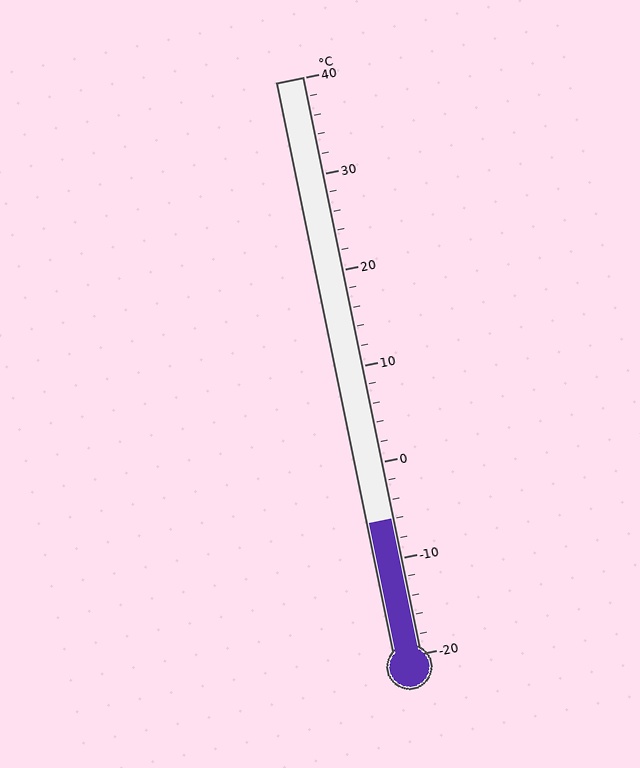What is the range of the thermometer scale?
The thermometer scale ranges from -20°C to 40°C.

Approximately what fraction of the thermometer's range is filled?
The thermometer is filled to approximately 25% of its range.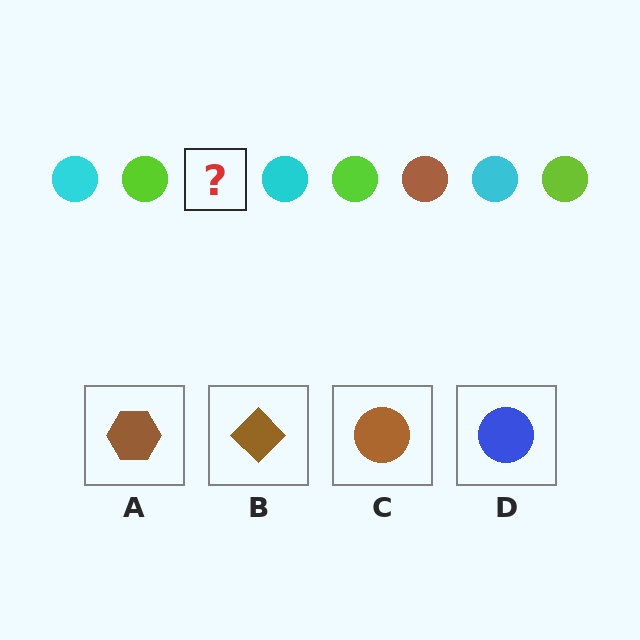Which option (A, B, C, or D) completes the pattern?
C.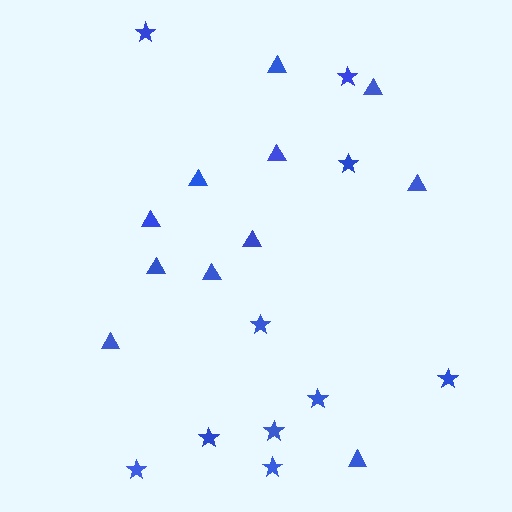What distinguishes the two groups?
There are 2 groups: one group of triangles (11) and one group of stars (10).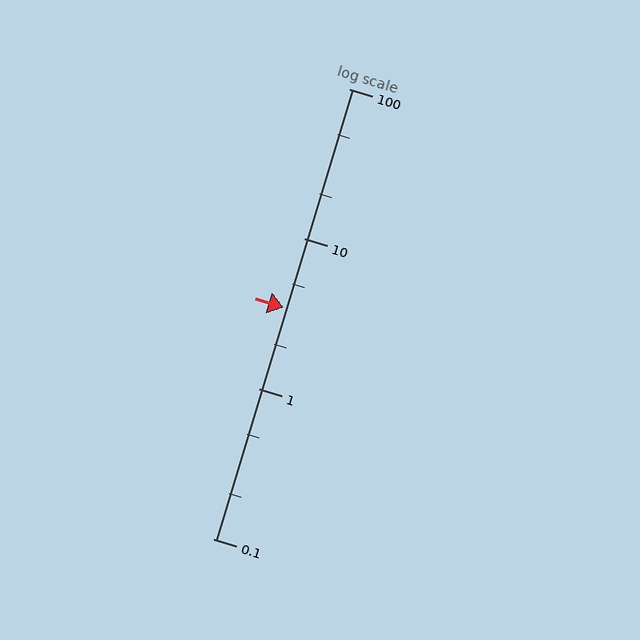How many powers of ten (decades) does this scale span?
The scale spans 3 decades, from 0.1 to 100.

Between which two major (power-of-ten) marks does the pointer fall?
The pointer is between 1 and 10.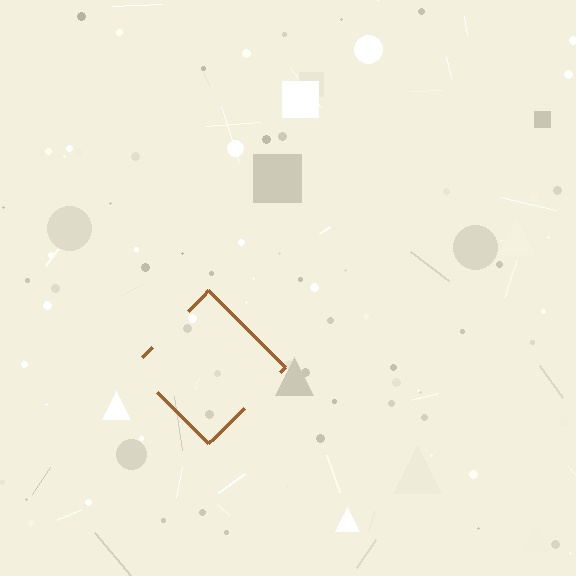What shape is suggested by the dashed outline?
The dashed outline suggests a diamond.